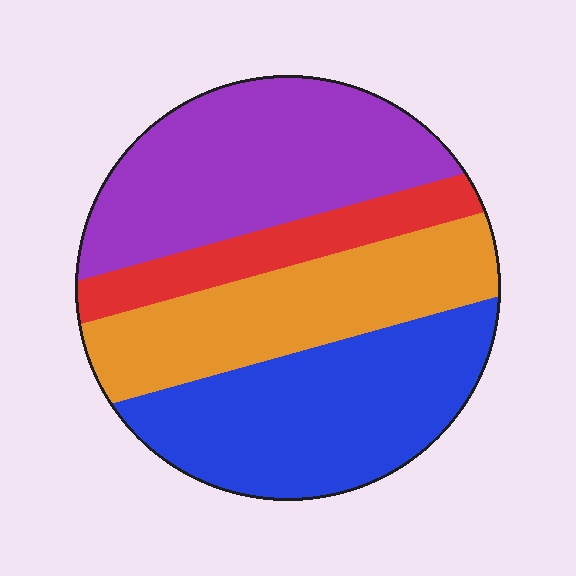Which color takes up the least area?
Red, at roughly 10%.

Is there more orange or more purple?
Purple.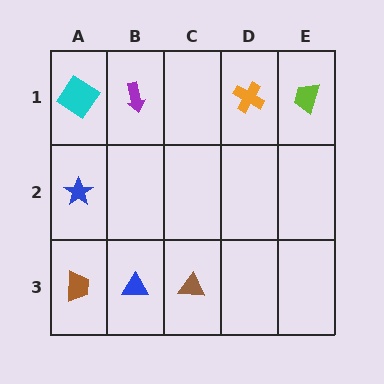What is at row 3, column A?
A brown trapezoid.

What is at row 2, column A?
A blue star.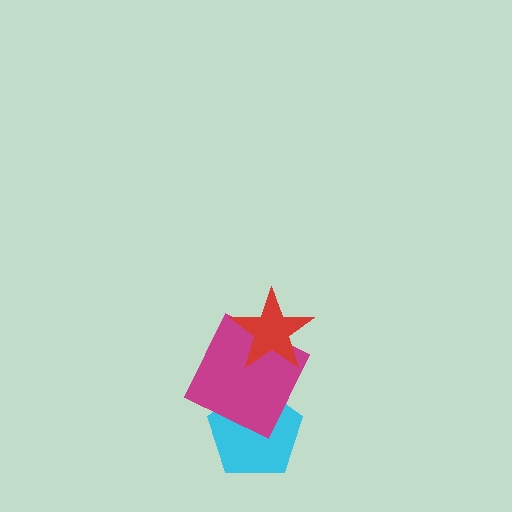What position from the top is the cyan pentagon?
The cyan pentagon is 3rd from the top.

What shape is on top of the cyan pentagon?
The magenta square is on top of the cyan pentagon.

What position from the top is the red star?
The red star is 1st from the top.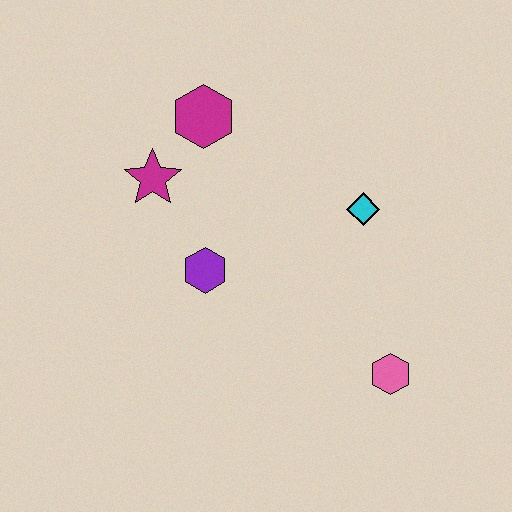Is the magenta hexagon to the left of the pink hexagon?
Yes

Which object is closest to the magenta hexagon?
The magenta star is closest to the magenta hexagon.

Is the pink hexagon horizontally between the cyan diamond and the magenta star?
No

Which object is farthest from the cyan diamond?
The magenta star is farthest from the cyan diamond.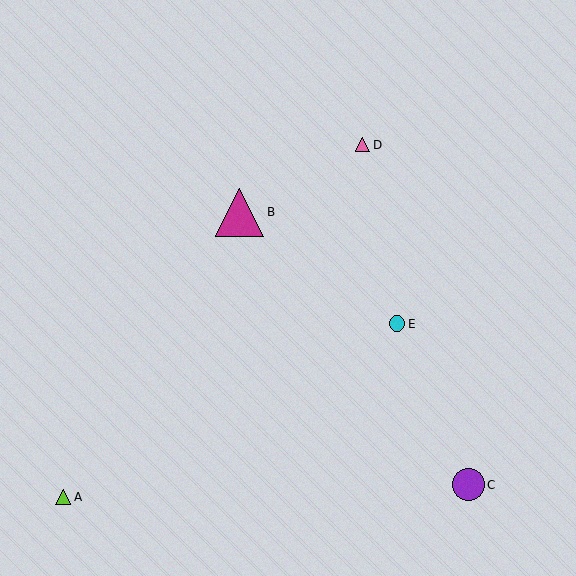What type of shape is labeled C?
Shape C is a purple circle.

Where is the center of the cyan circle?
The center of the cyan circle is at (397, 324).